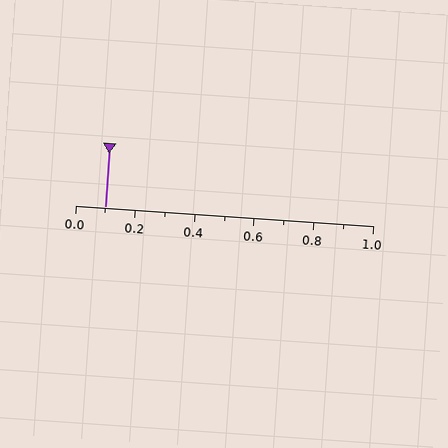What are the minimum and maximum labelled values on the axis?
The axis runs from 0.0 to 1.0.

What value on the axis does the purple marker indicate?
The marker indicates approximately 0.1.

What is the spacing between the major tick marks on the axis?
The major ticks are spaced 0.2 apart.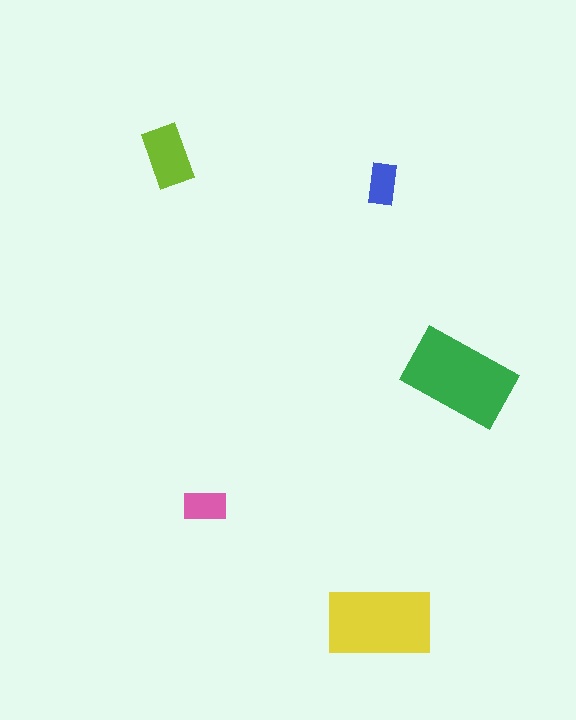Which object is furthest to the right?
The green rectangle is rightmost.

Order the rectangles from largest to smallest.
the green one, the yellow one, the lime one, the pink one, the blue one.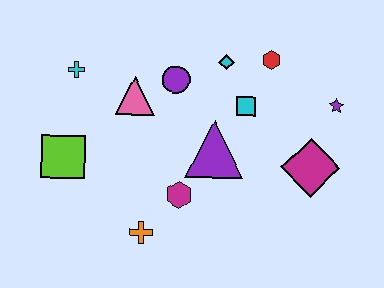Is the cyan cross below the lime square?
No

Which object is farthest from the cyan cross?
The purple star is farthest from the cyan cross.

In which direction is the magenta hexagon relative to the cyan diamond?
The magenta hexagon is below the cyan diamond.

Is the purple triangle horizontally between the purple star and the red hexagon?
No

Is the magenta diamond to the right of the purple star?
No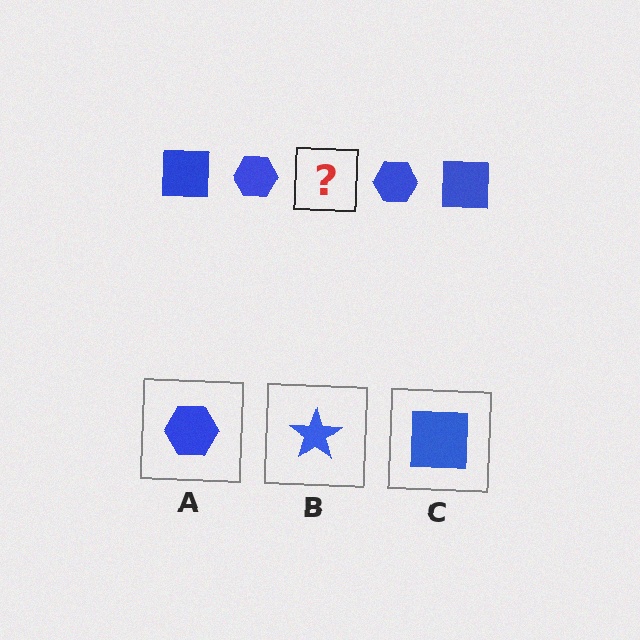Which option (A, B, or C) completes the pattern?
C.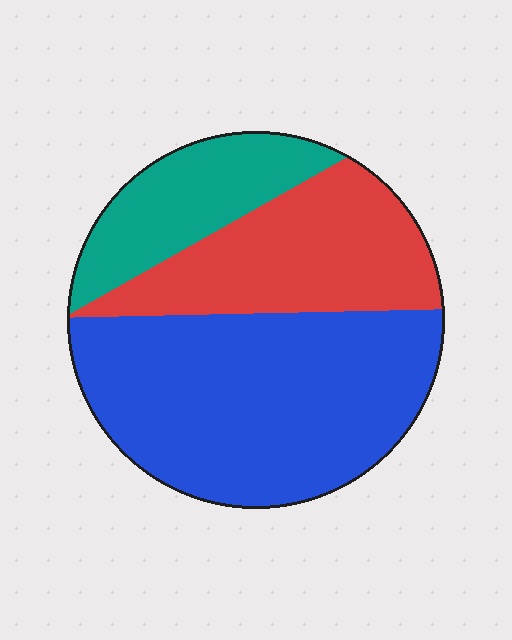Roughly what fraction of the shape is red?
Red takes up between a sixth and a third of the shape.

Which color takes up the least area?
Teal, at roughly 20%.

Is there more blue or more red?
Blue.